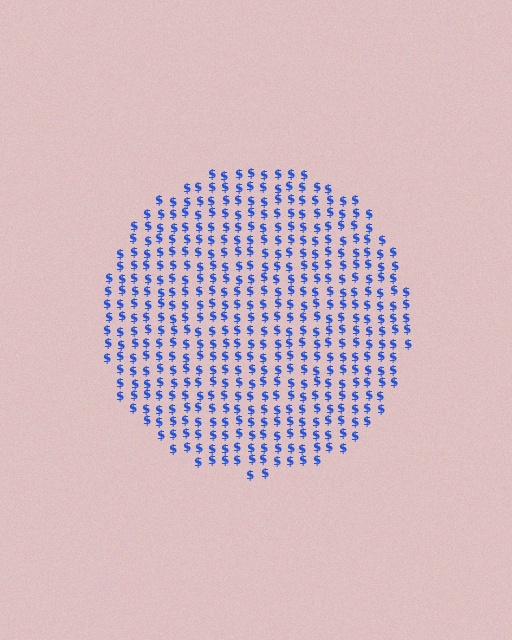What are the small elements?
The small elements are dollar signs.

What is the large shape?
The large shape is a circle.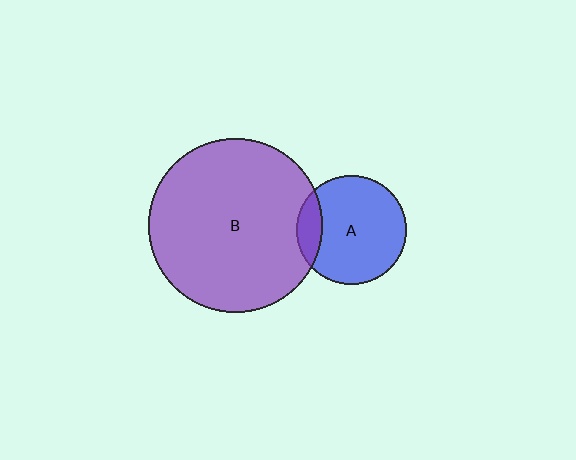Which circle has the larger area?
Circle B (purple).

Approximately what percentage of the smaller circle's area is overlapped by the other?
Approximately 15%.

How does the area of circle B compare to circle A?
Approximately 2.6 times.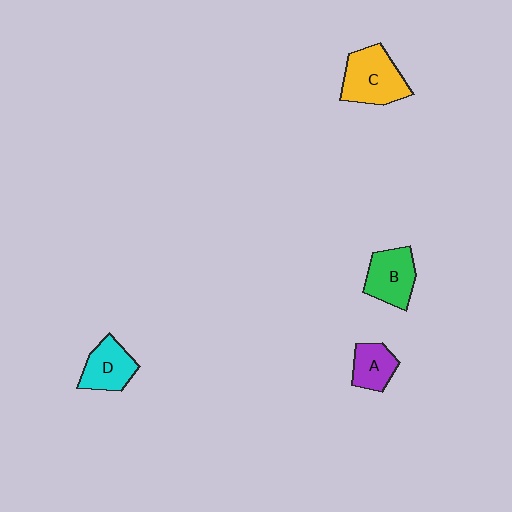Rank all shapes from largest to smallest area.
From largest to smallest: C (yellow), B (green), D (cyan), A (purple).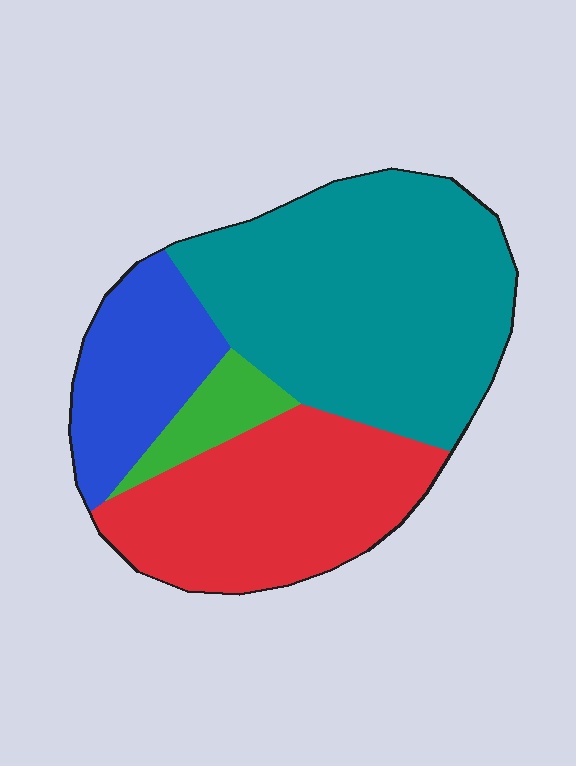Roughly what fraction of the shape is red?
Red covers around 30% of the shape.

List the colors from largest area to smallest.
From largest to smallest: teal, red, blue, green.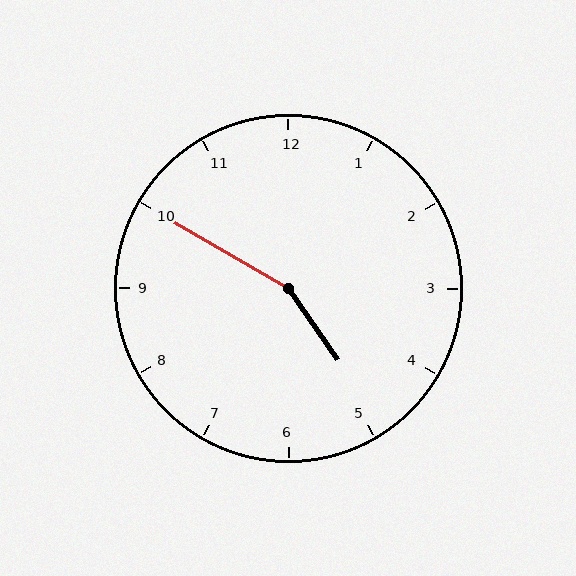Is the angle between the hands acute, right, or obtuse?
It is obtuse.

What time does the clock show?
4:50.